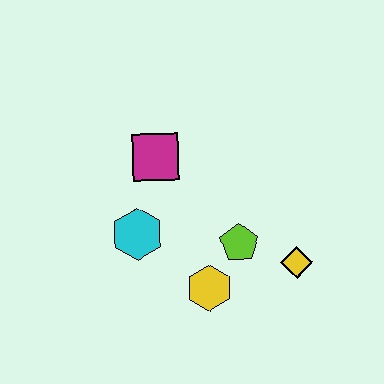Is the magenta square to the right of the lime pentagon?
No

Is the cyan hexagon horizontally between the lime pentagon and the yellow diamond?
No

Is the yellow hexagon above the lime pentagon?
No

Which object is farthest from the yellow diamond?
The magenta square is farthest from the yellow diamond.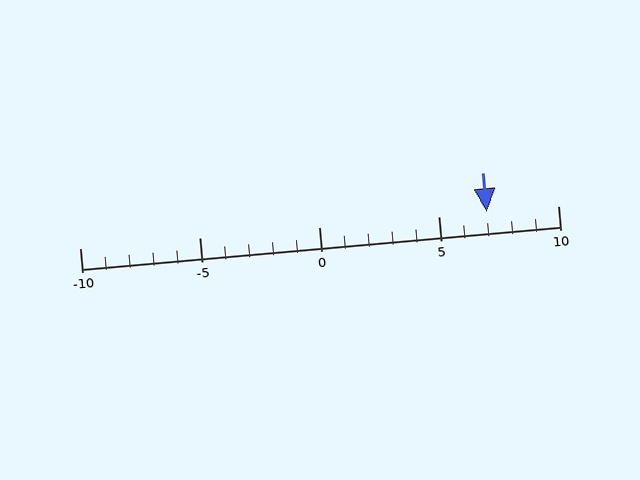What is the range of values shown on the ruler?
The ruler shows values from -10 to 10.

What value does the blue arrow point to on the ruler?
The blue arrow points to approximately 7.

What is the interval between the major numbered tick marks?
The major tick marks are spaced 5 units apart.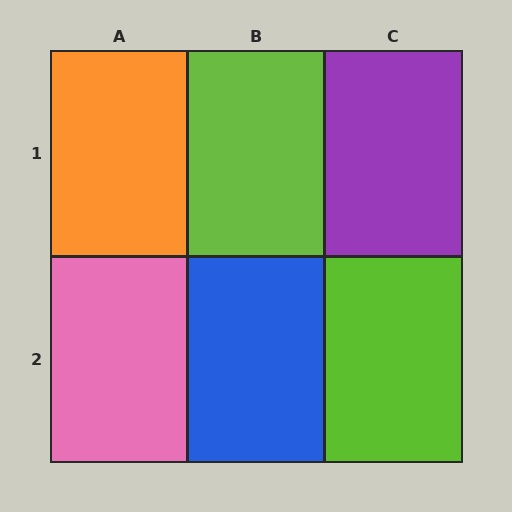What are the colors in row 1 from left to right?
Orange, lime, purple.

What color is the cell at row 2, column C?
Lime.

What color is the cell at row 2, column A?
Pink.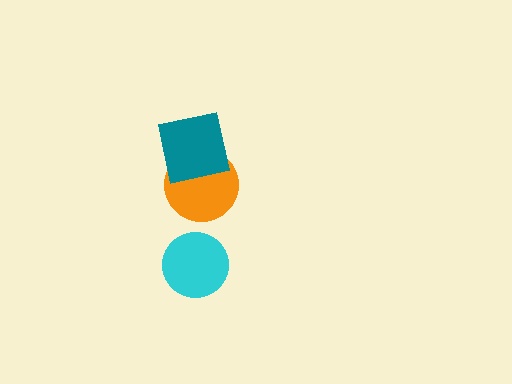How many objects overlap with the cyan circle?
0 objects overlap with the cyan circle.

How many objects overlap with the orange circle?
1 object overlaps with the orange circle.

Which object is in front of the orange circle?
The teal square is in front of the orange circle.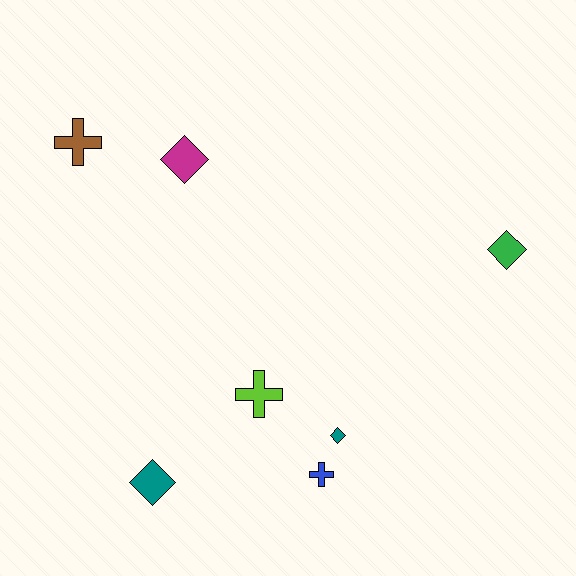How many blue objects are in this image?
There is 1 blue object.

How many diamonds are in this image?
There are 4 diamonds.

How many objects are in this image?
There are 7 objects.